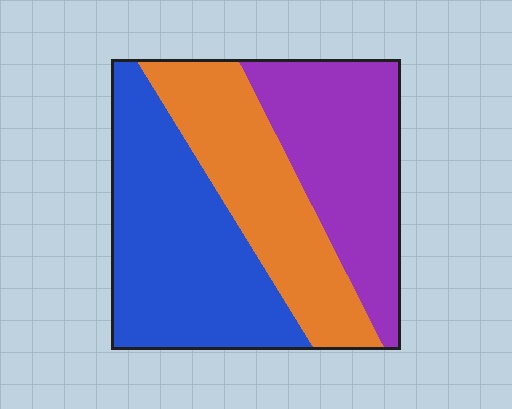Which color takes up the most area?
Blue, at roughly 40%.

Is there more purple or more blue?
Blue.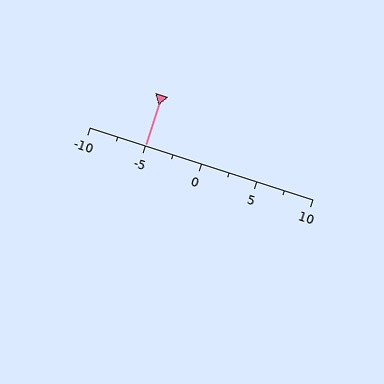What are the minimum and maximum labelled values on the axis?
The axis runs from -10 to 10.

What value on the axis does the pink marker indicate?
The marker indicates approximately -5.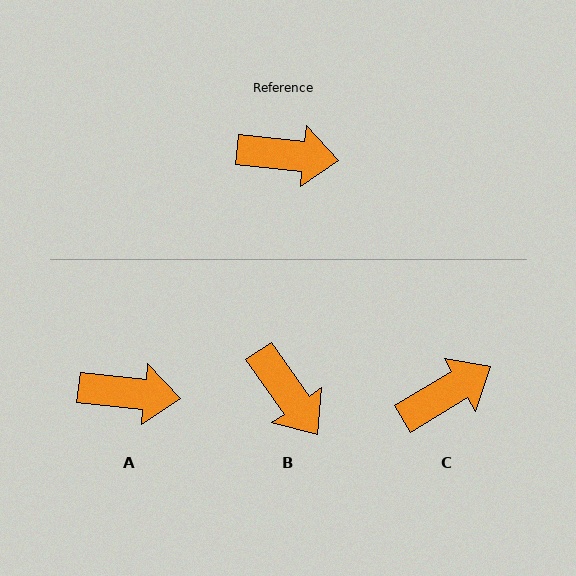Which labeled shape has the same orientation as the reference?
A.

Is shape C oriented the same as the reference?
No, it is off by about 37 degrees.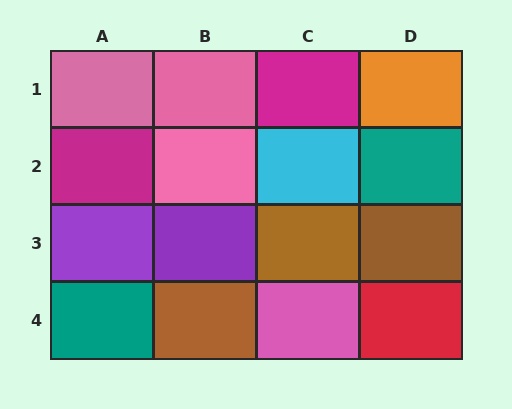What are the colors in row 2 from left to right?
Magenta, pink, cyan, teal.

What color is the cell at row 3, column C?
Brown.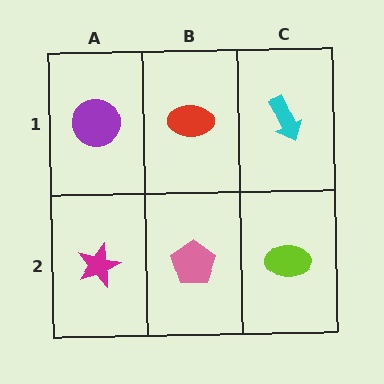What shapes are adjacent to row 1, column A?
A magenta star (row 2, column A), a red ellipse (row 1, column B).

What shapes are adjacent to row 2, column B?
A red ellipse (row 1, column B), a magenta star (row 2, column A), a lime ellipse (row 2, column C).